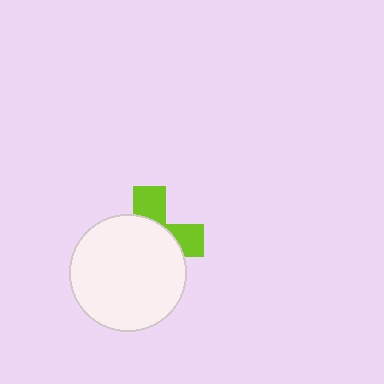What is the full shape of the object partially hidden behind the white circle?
The partially hidden object is a lime cross.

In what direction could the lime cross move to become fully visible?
The lime cross could move toward the upper-right. That would shift it out from behind the white circle entirely.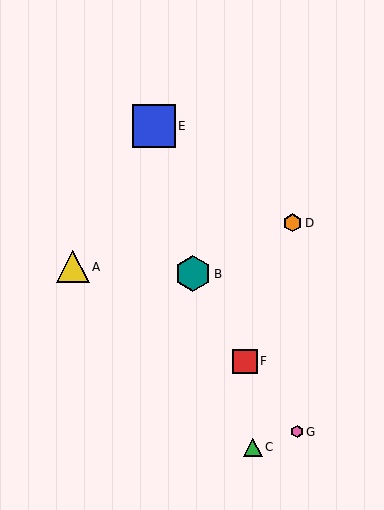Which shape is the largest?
The blue square (labeled E) is the largest.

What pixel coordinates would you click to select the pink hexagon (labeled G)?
Click at (297, 432) to select the pink hexagon G.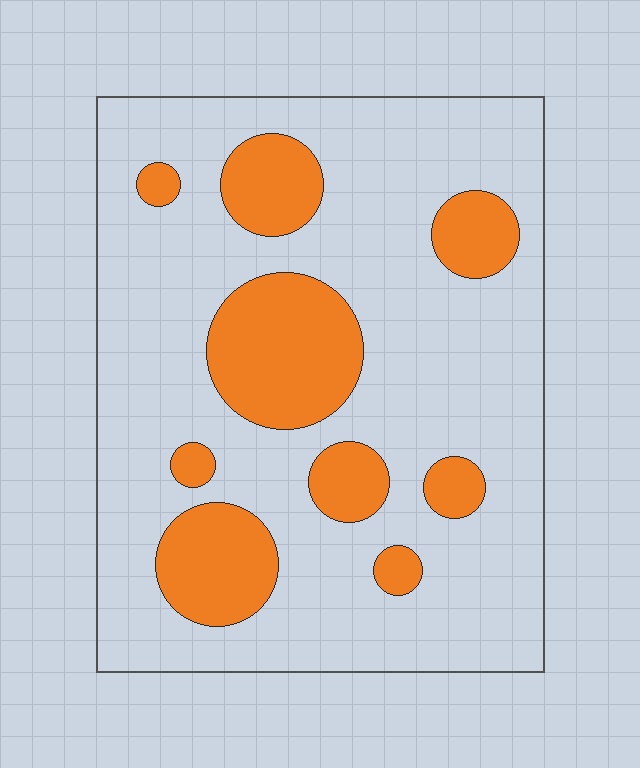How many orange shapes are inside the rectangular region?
9.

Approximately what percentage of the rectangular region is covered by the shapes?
Approximately 25%.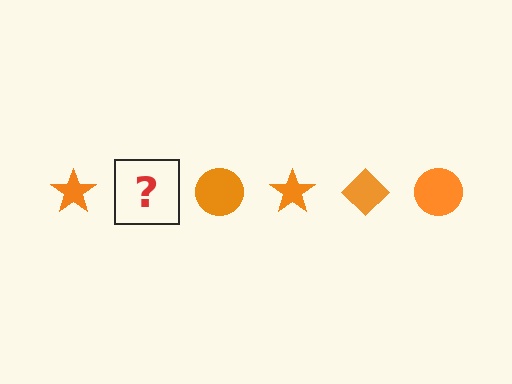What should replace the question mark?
The question mark should be replaced with an orange diamond.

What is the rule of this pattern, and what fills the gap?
The rule is that the pattern cycles through star, diamond, circle shapes in orange. The gap should be filled with an orange diamond.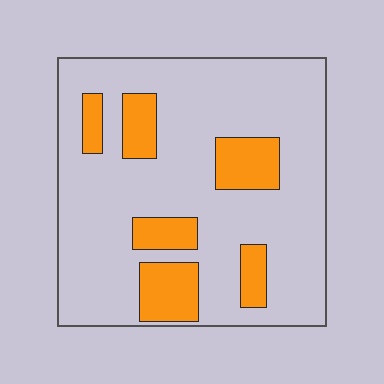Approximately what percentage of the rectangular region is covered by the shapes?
Approximately 20%.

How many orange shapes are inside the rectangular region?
6.